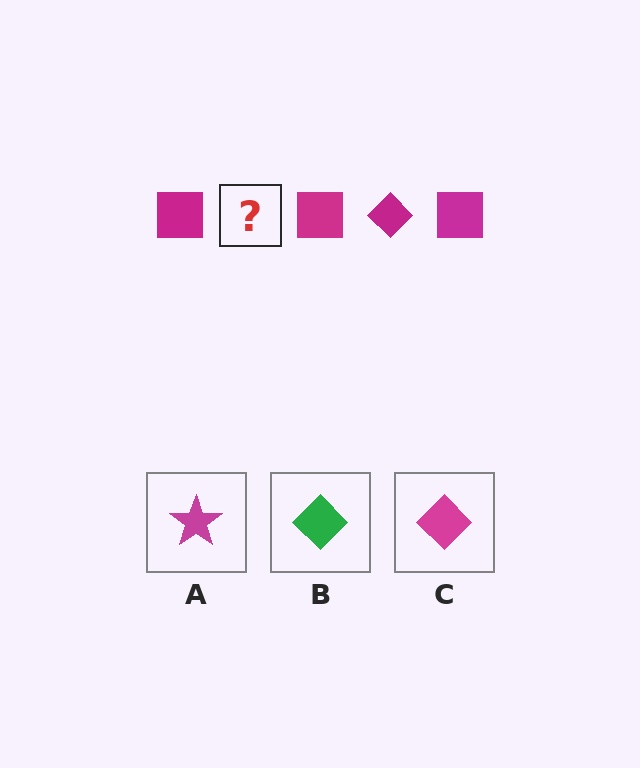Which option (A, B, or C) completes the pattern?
C.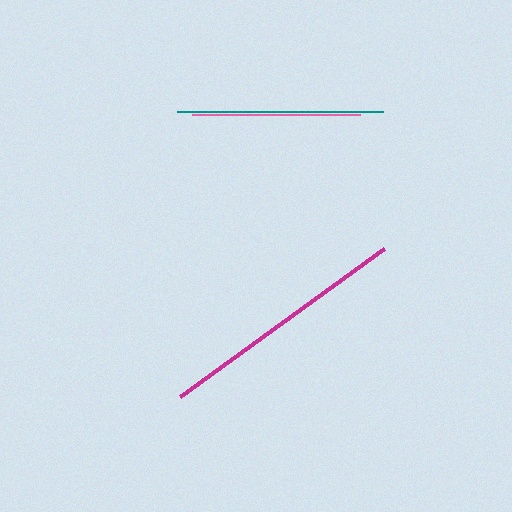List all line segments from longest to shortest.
From longest to shortest: magenta, teal, pink.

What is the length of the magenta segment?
The magenta segment is approximately 252 pixels long.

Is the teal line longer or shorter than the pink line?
The teal line is longer than the pink line.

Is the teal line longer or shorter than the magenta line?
The magenta line is longer than the teal line.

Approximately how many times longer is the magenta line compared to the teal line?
The magenta line is approximately 1.2 times the length of the teal line.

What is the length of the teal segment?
The teal segment is approximately 205 pixels long.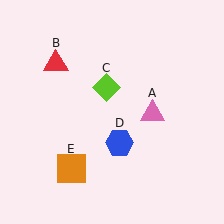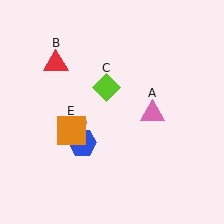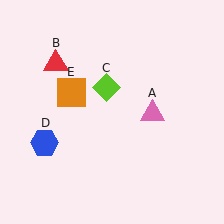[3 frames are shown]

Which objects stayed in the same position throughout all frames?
Pink triangle (object A) and red triangle (object B) and lime diamond (object C) remained stationary.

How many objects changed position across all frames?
2 objects changed position: blue hexagon (object D), orange square (object E).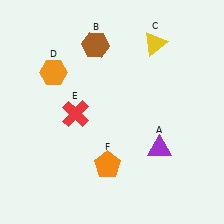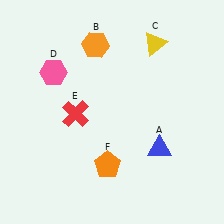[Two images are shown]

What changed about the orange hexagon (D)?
In Image 1, D is orange. In Image 2, it changed to pink.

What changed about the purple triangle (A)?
In Image 1, A is purple. In Image 2, it changed to blue.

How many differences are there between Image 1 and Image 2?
There are 3 differences between the two images.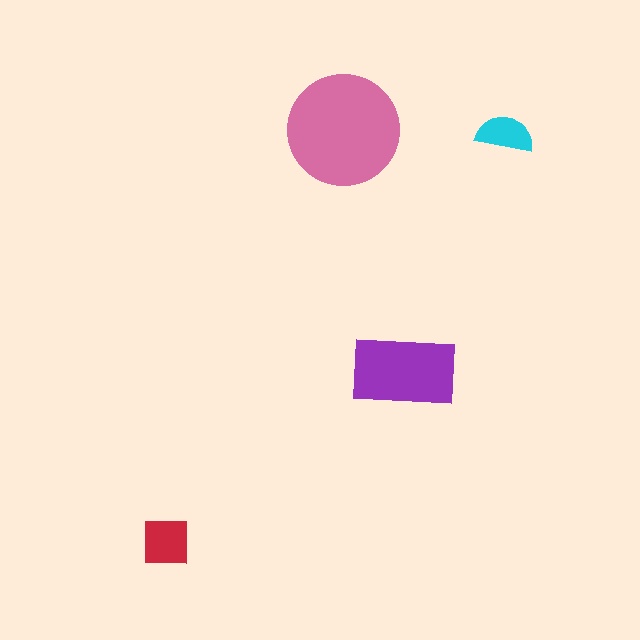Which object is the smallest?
The cyan semicircle.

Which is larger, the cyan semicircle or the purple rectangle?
The purple rectangle.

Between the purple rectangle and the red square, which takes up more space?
The purple rectangle.